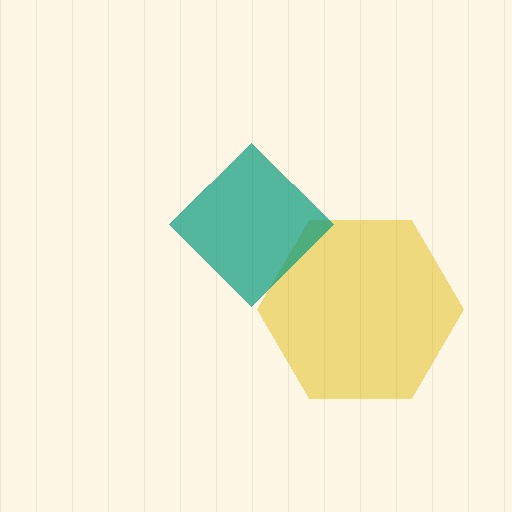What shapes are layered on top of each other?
The layered shapes are: a yellow hexagon, a teal diamond.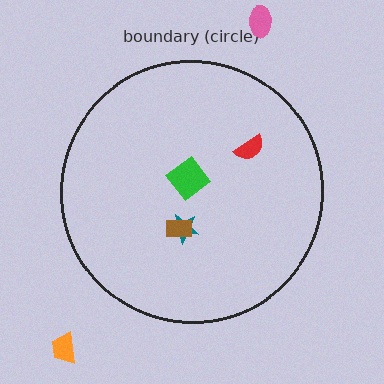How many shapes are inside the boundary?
4 inside, 2 outside.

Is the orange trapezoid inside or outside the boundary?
Outside.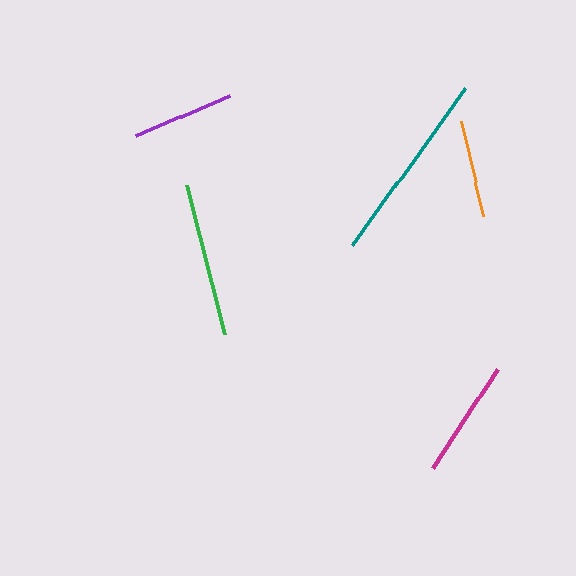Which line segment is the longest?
The teal line is the longest at approximately 194 pixels.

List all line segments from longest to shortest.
From longest to shortest: teal, green, magenta, purple, orange.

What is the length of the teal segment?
The teal segment is approximately 194 pixels long.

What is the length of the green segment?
The green segment is approximately 154 pixels long.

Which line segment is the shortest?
The orange line is the shortest at approximately 97 pixels.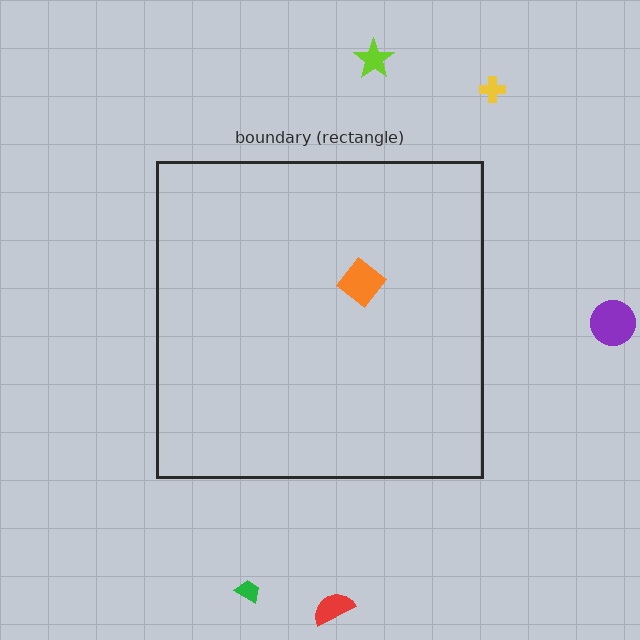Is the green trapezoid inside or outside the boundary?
Outside.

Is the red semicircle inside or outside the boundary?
Outside.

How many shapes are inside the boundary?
1 inside, 5 outside.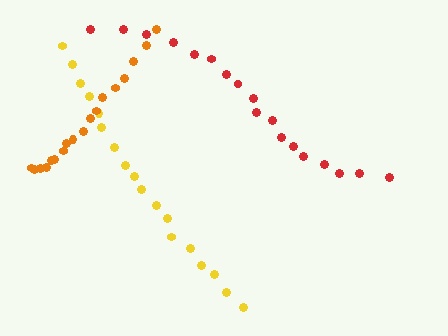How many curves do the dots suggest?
There are 3 distinct paths.